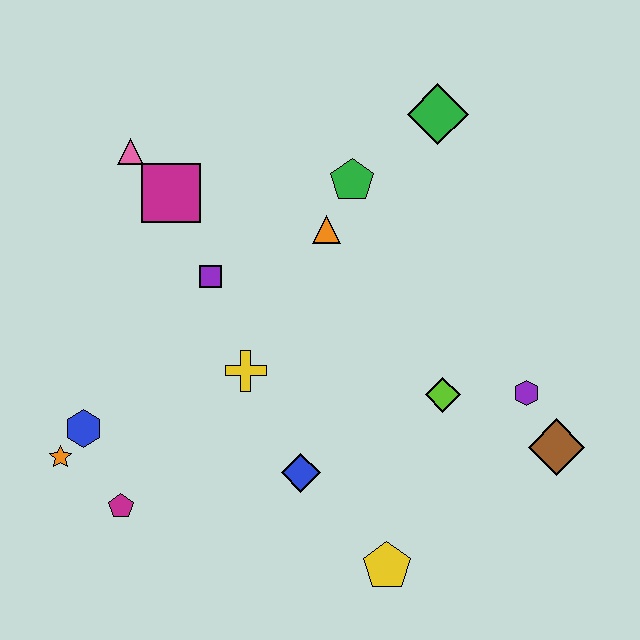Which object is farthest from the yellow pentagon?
The pink triangle is farthest from the yellow pentagon.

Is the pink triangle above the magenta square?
Yes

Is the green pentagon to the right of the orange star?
Yes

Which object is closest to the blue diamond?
The yellow cross is closest to the blue diamond.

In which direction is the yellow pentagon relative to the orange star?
The yellow pentagon is to the right of the orange star.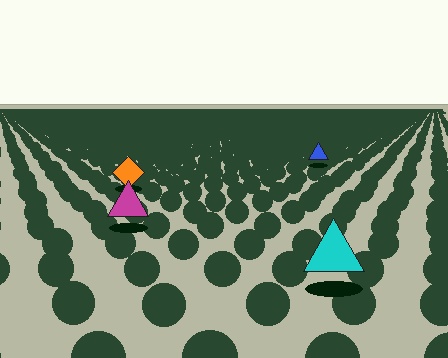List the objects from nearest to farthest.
From nearest to farthest: the cyan triangle, the magenta triangle, the orange diamond, the blue triangle.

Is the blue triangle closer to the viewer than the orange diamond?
No. The orange diamond is closer — you can tell from the texture gradient: the ground texture is coarser near it.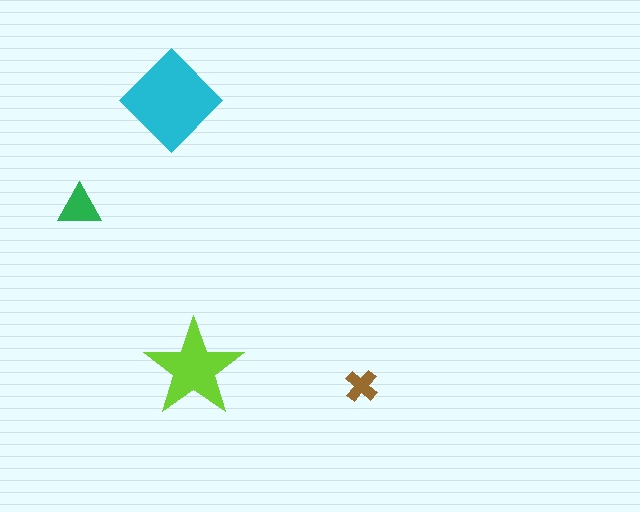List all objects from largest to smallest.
The cyan diamond, the lime star, the green triangle, the brown cross.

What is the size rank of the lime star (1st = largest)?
2nd.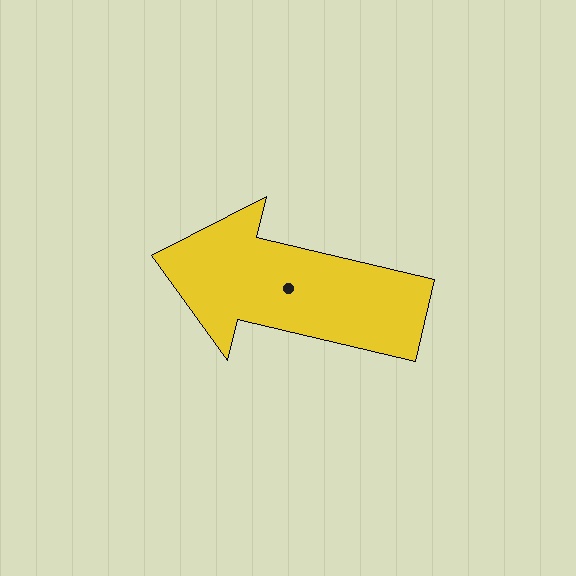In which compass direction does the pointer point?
West.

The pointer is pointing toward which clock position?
Roughly 9 o'clock.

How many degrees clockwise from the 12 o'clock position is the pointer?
Approximately 283 degrees.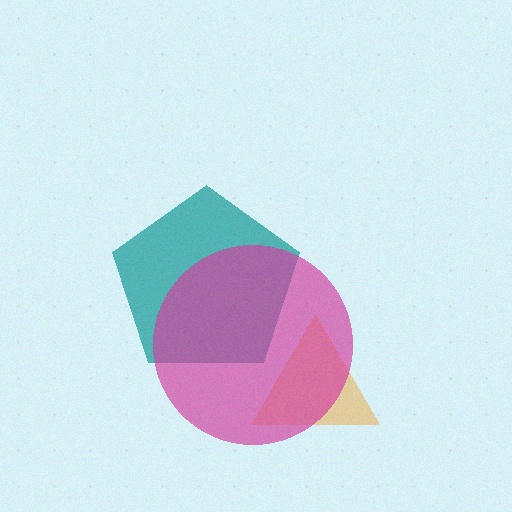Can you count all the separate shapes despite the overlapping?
Yes, there are 3 separate shapes.